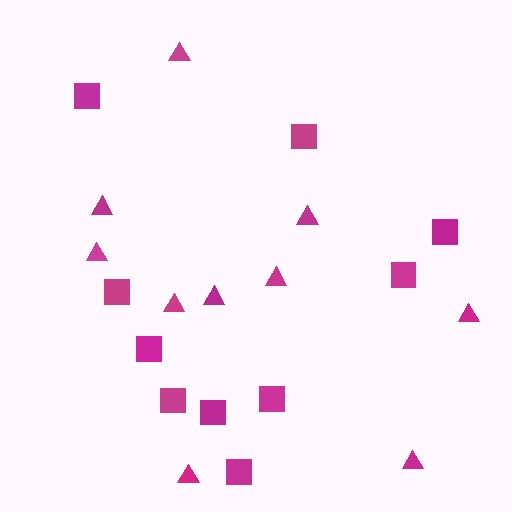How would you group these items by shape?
There are 2 groups: one group of triangles (10) and one group of squares (10).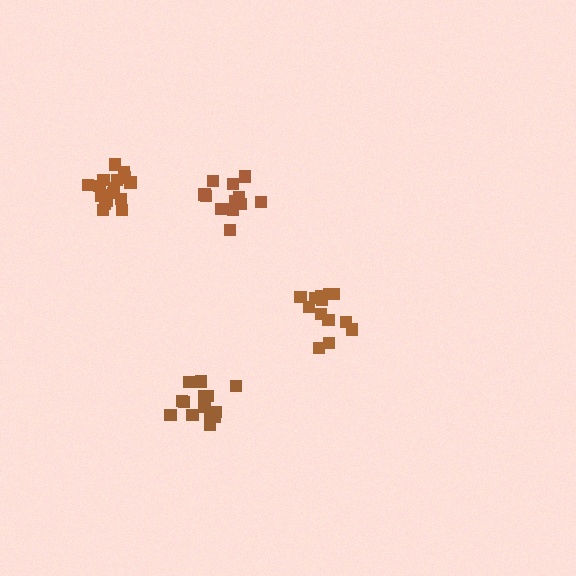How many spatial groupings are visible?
There are 4 spatial groupings.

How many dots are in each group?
Group 1: 13 dots, Group 2: 15 dots, Group 3: 13 dots, Group 4: 16 dots (57 total).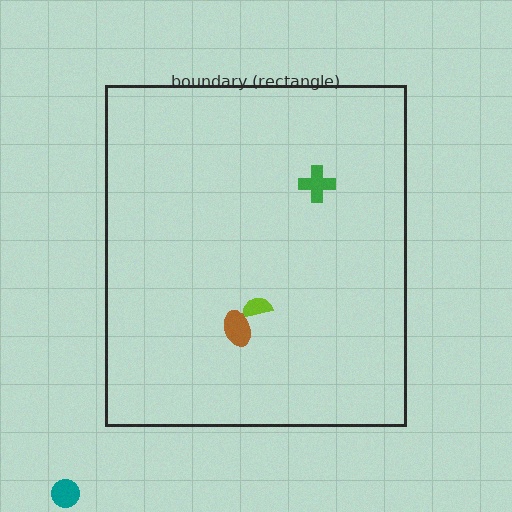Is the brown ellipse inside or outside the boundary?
Inside.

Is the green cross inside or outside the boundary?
Inside.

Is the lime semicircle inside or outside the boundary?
Inside.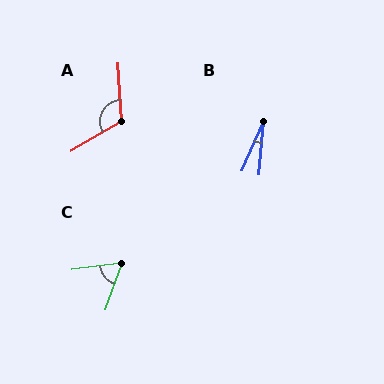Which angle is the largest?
A, at approximately 117 degrees.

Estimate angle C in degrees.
Approximately 63 degrees.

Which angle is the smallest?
B, at approximately 19 degrees.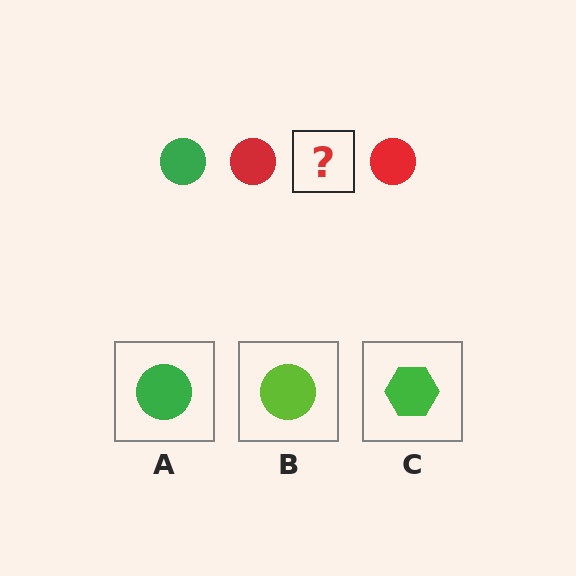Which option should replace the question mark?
Option A.